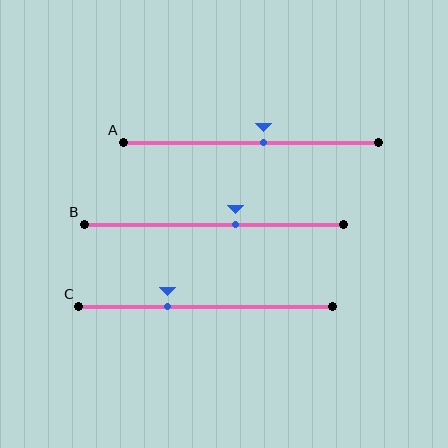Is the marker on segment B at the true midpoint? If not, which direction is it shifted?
No, the marker on segment B is shifted to the right by about 8% of the segment length.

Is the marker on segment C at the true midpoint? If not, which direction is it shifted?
No, the marker on segment C is shifted to the left by about 15% of the segment length.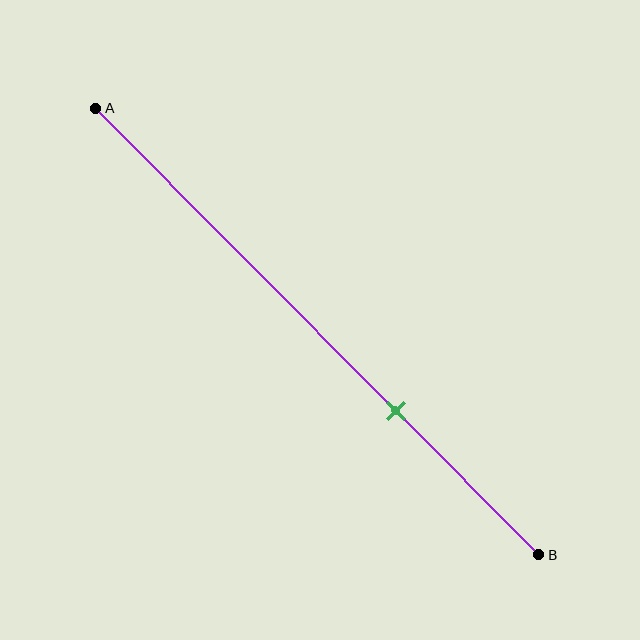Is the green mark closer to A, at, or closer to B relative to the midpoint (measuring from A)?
The green mark is closer to point B than the midpoint of segment AB.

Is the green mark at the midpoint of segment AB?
No, the mark is at about 70% from A, not at the 50% midpoint.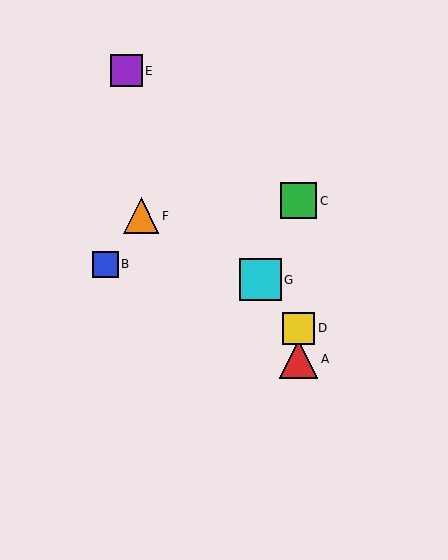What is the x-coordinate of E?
Object E is at x≈126.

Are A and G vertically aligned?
No, A is at x≈299 and G is at x≈260.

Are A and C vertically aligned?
Yes, both are at x≈299.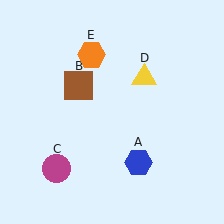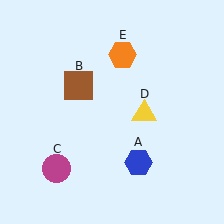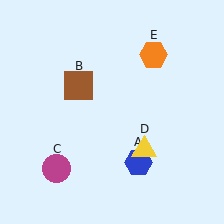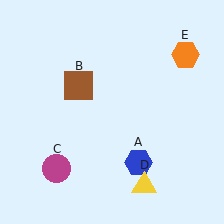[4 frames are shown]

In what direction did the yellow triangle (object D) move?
The yellow triangle (object D) moved down.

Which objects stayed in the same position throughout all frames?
Blue hexagon (object A) and brown square (object B) and magenta circle (object C) remained stationary.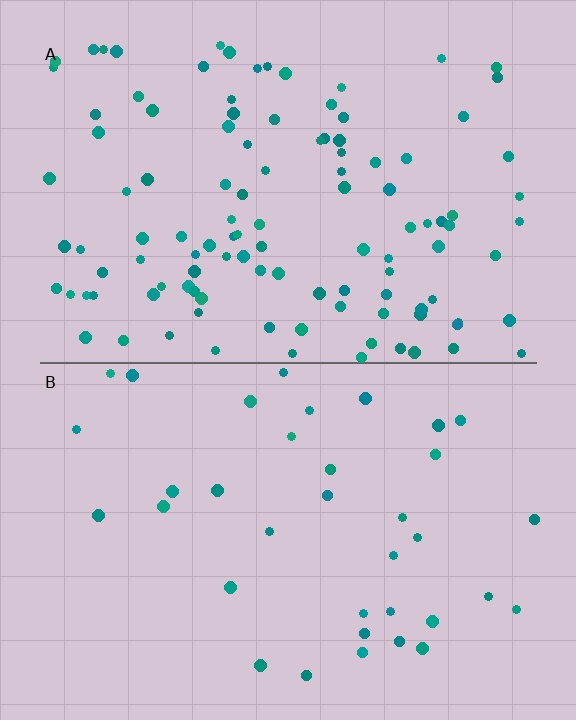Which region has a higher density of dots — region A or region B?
A (the top).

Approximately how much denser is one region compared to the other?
Approximately 3.1× — region A over region B.